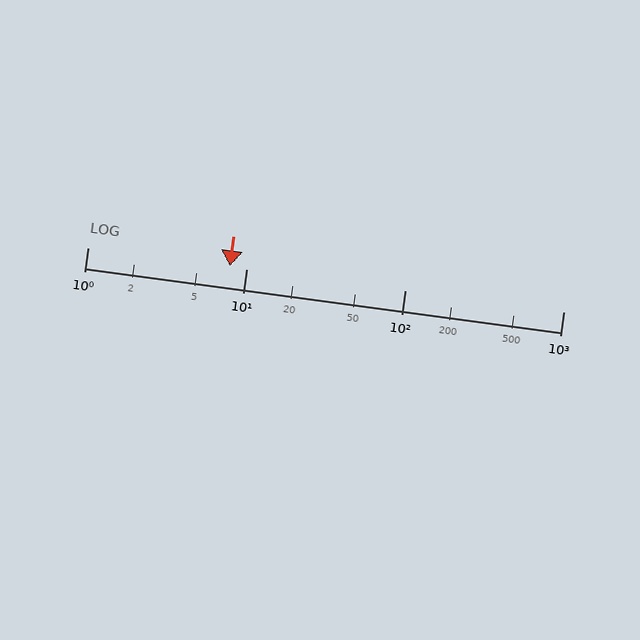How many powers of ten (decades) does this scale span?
The scale spans 3 decades, from 1 to 1000.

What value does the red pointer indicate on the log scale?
The pointer indicates approximately 7.9.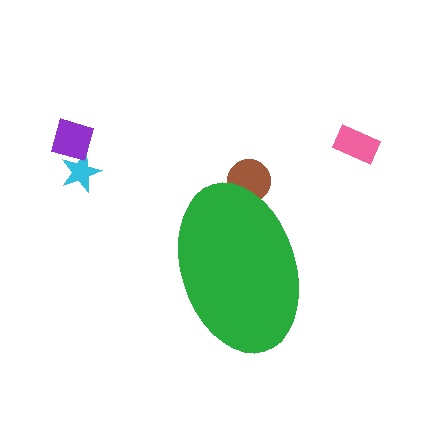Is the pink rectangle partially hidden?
No, the pink rectangle is fully visible.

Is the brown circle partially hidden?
Yes, the brown circle is partially hidden behind the green ellipse.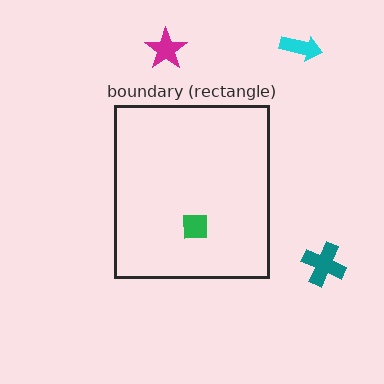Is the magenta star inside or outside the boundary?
Outside.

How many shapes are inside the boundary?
1 inside, 3 outside.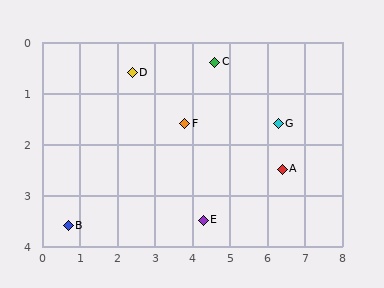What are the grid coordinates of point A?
Point A is at approximately (6.4, 2.5).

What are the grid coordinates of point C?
Point C is at approximately (4.6, 0.4).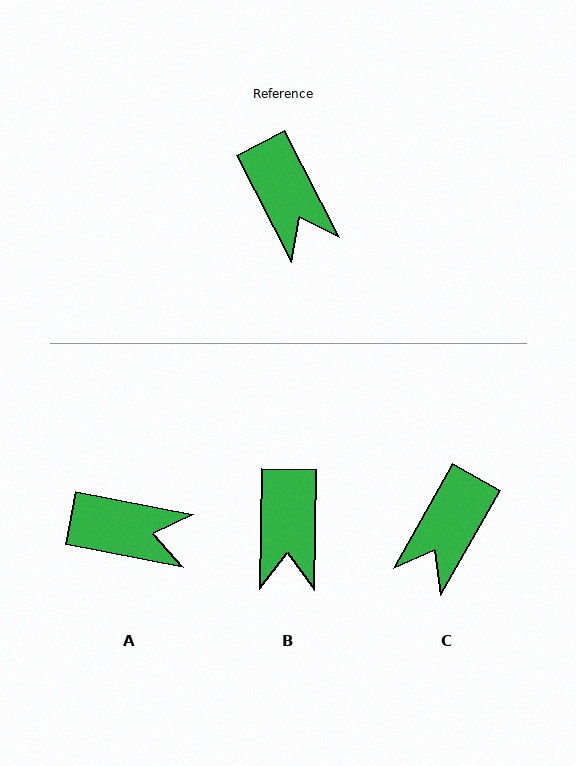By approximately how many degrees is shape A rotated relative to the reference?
Approximately 52 degrees counter-clockwise.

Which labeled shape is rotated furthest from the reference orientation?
C, about 57 degrees away.